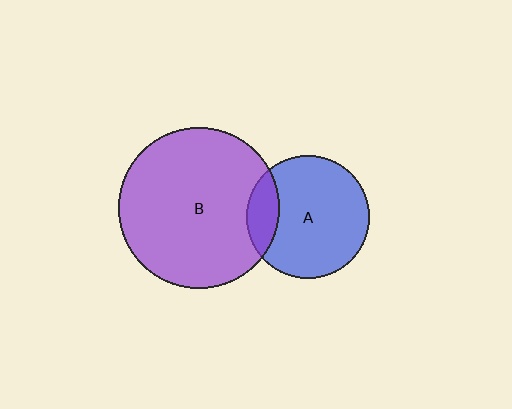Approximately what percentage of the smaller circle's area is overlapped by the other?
Approximately 15%.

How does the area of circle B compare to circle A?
Approximately 1.7 times.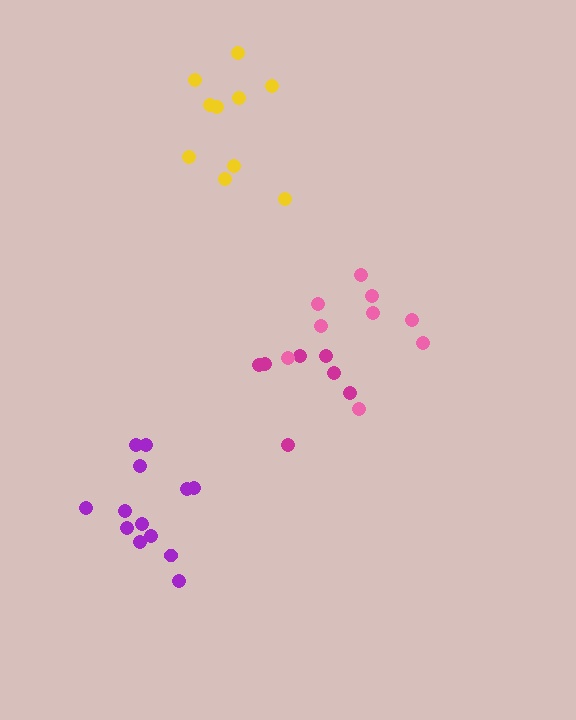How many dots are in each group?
Group 1: 10 dots, Group 2: 7 dots, Group 3: 13 dots, Group 4: 9 dots (39 total).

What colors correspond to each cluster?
The clusters are colored: yellow, magenta, purple, pink.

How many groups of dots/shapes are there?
There are 4 groups.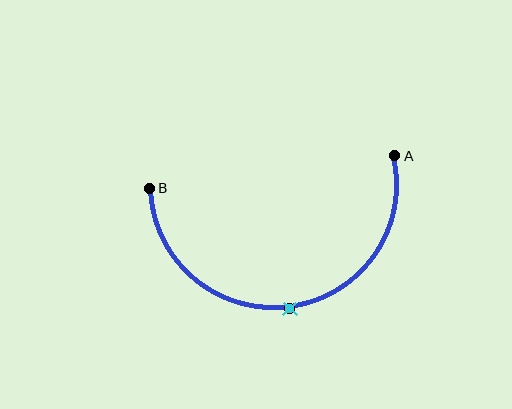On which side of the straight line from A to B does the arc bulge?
The arc bulges below the straight line connecting A and B.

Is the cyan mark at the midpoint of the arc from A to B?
Yes. The cyan mark lies on the arc at equal arc-length from both A and B — it is the arc midpoint.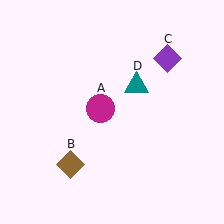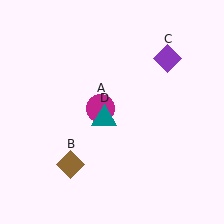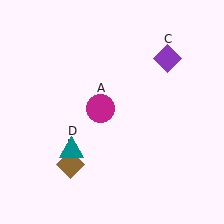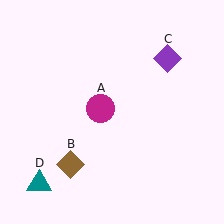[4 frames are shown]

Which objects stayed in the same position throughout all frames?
Magenta circle (object A) and brown diamond (object B) and purple diamond (object C) remained stationary.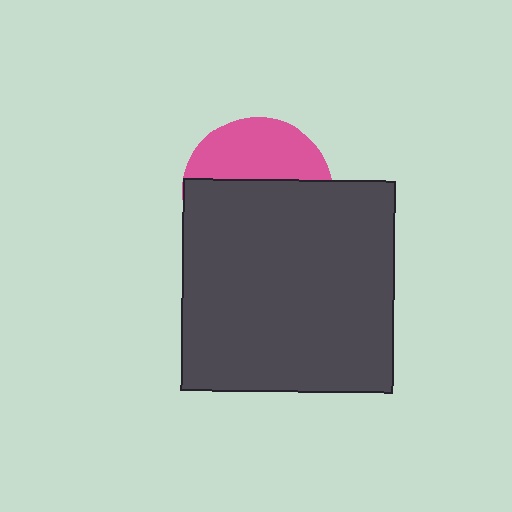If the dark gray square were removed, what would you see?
You would see the complete pink circle.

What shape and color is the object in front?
The object in front is a dark gray square.